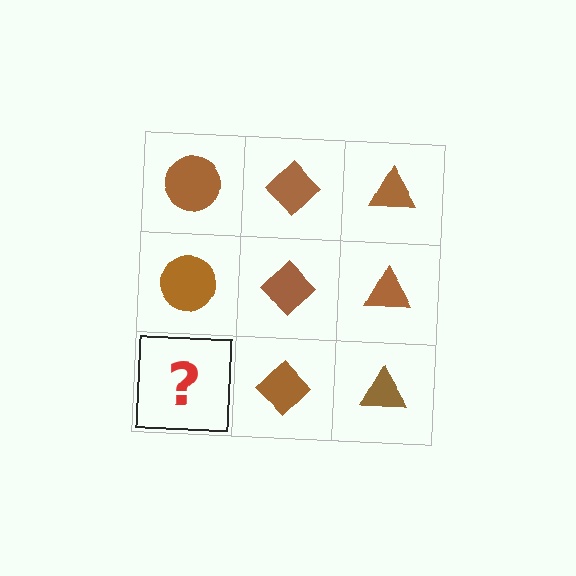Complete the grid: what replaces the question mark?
The question mark should be replaced with a brown circle.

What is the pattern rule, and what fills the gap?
The rule is that each column has a consistent shape. The gap should be filled with a brown circle.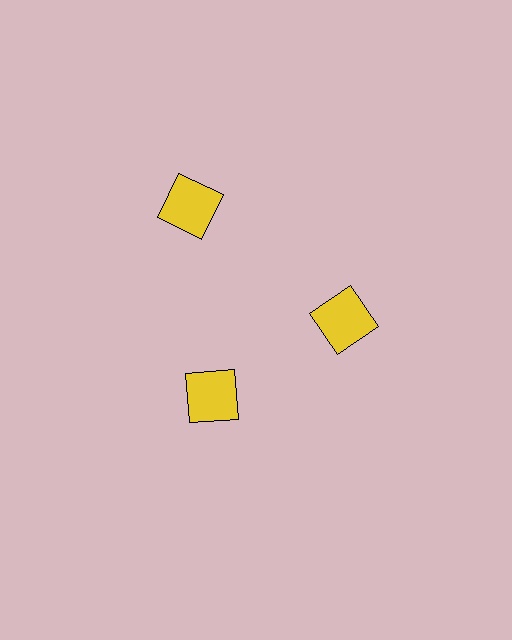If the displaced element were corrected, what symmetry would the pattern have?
It would have 3-fold rotational symmetry — the pattern would map onto itself every 120 degrees.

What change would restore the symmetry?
The symmetry would be restored by moving it inward, back onto the ring so that all 3 squares sit at equal angles and equal distance from the center.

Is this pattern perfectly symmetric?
No. The 3 yellow squares are arranged in a ring, but one element near the 11 o'clock position is pushed outward from the center, breaking the 3-fold rotational symmetry.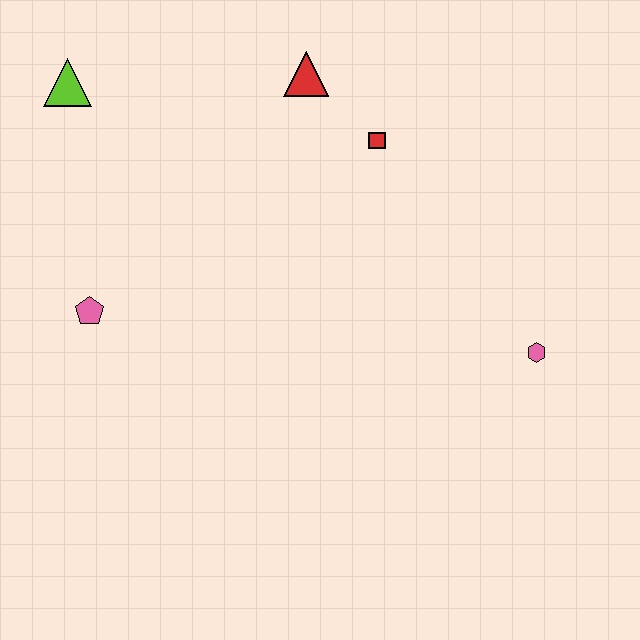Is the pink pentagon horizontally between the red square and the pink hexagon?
No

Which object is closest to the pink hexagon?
The red square is closest to the pink hexagon.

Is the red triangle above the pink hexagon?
Yes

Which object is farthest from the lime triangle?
The pink hexagon is farthest from the lime triangle.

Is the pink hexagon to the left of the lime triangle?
No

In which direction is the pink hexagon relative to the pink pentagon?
The pink hexagon is to the right of the pink pentagon.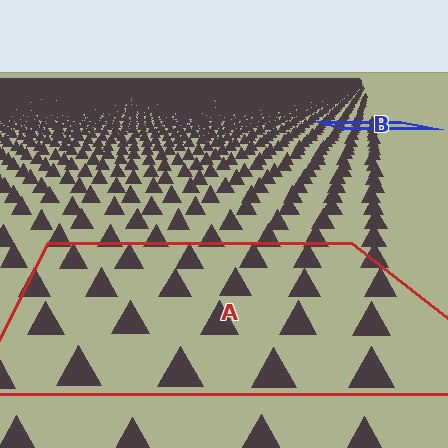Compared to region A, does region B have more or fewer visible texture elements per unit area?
Region B has more texture elements per unit area — they are packed more densely because it is farther away.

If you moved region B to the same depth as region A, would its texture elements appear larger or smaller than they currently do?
They would appear larger. At a closer depth, the same texture elements are projected at a bigger on-screen size.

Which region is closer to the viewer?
Region A is closer. The texture elements there are larger and more spread out.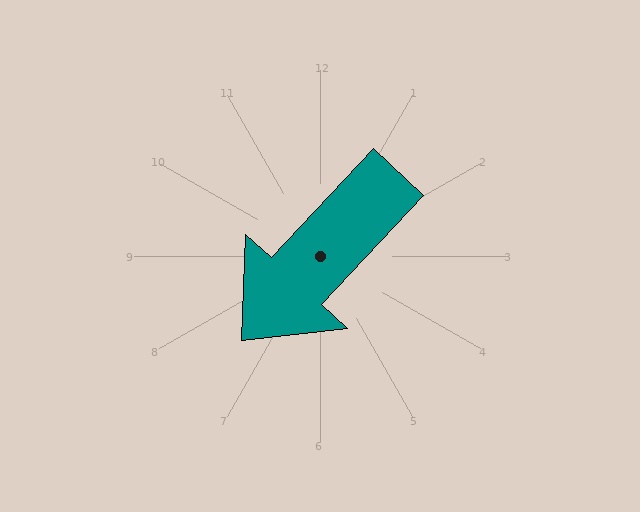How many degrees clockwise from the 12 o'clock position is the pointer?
Approximately 223 degrees.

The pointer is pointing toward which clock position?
Roughly 7 o'clock.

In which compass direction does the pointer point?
Southwest.